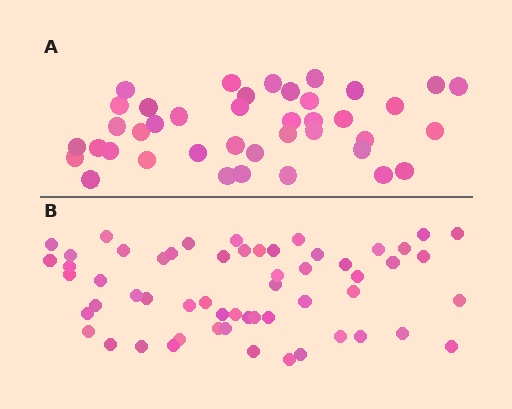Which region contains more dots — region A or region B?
Region B (the bottom region) has more dots.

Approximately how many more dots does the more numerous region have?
Region B has approximately 15 more dots than region A.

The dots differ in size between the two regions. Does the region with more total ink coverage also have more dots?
No. Region A has more total ink coverage because its dots are larger, but region B actually contains more individual dots. Total area can be misleading — the number of items is what matters here.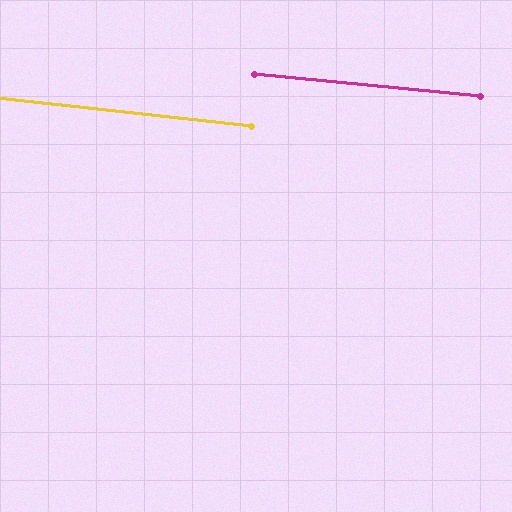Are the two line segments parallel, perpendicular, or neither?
Parallel — their directions differ by only 0.8°.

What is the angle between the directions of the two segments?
Approximately 1 degree.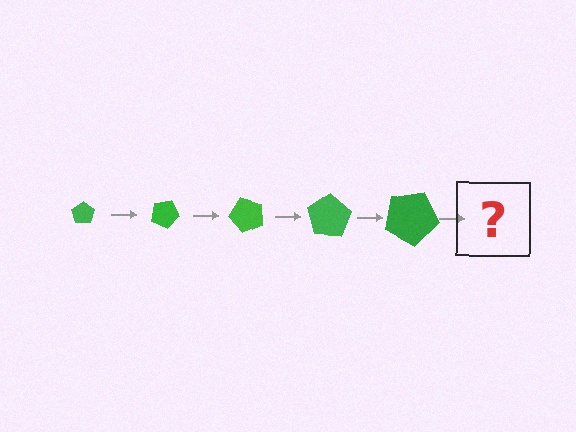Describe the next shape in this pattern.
It should be a pentagon, larger than the previous one and rotated 125 degrees from the start.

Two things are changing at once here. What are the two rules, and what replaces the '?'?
The two rules are that the pentagon grows larger each step and it rotates 25 degrees each step. The '?' should be a pentagon, larger than the previous one and rotated 125 degrees from the start.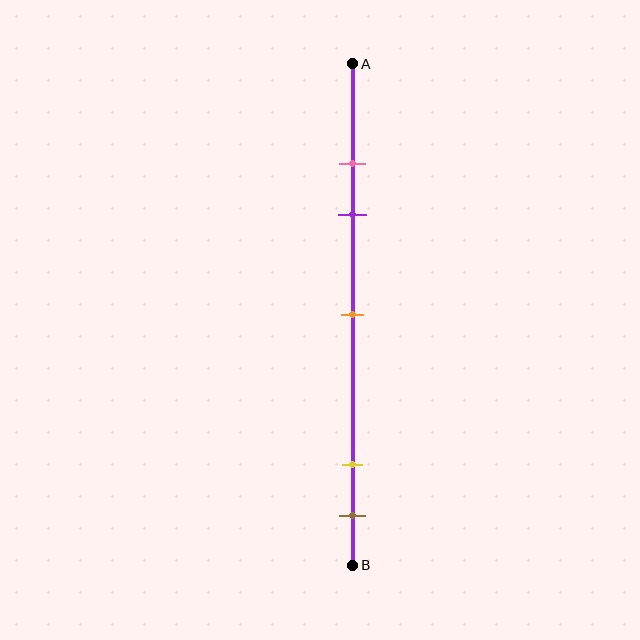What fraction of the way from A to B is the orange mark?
The orange mark is approximately 50% (0.5) of the way from A to B.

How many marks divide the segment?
There are 5 marks dividing the segment.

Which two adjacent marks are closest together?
The pink and purple marks are the closest adjacent pair.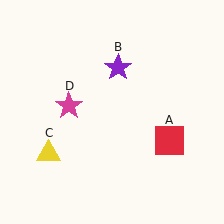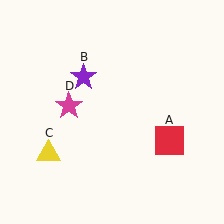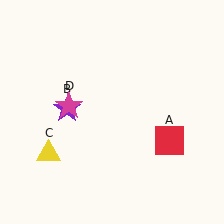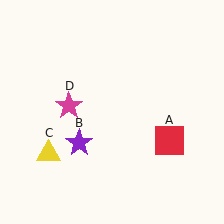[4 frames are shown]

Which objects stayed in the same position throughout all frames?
Red square (object A) and yellow triangle (object C) and magenta star (object D) remained stationary.